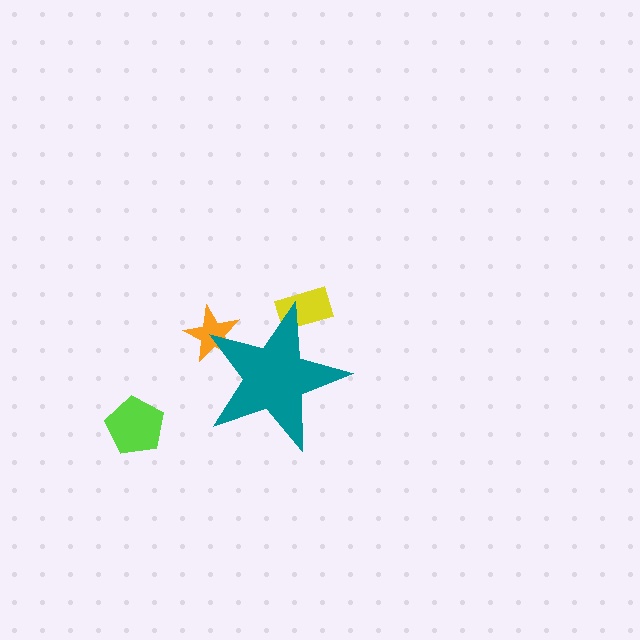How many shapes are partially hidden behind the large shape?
2 shapes are partially hidden.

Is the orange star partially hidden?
Yes, the orange star is partially hidden behind the teal star.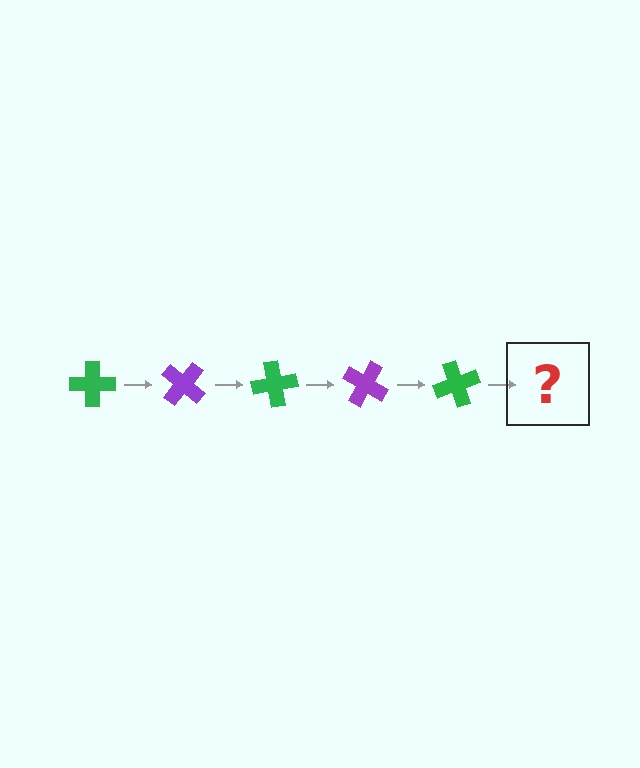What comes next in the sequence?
The next element should be a purple cross, rotated 200 degrees from the start.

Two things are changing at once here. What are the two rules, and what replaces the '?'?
The two rules are that it rotates 40 degrees each step and the color cycles through green and purple. The '?' should be a purple cross, rotated 200 degrees from the start.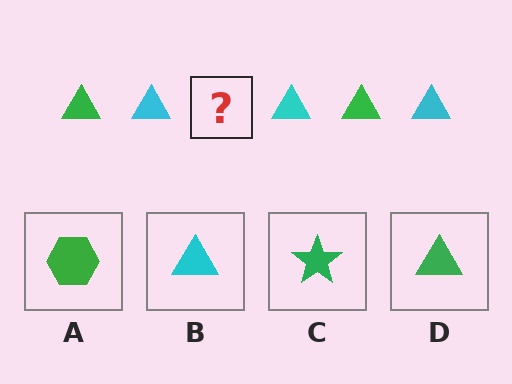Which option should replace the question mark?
Option D.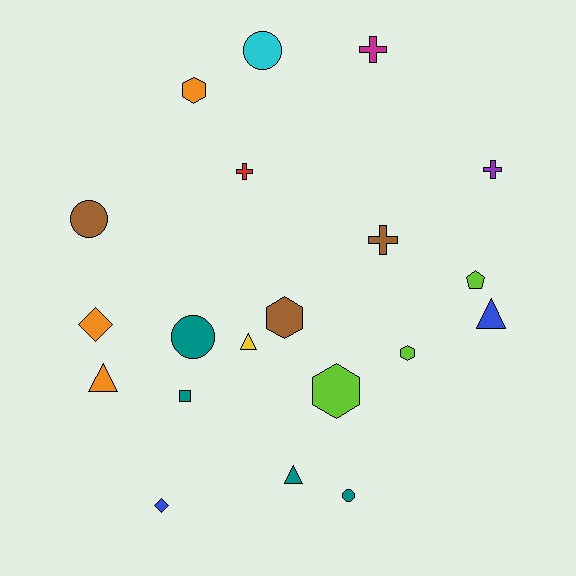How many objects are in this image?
There are 20 objects.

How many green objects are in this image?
There are no green objects.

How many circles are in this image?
There are 4 circles.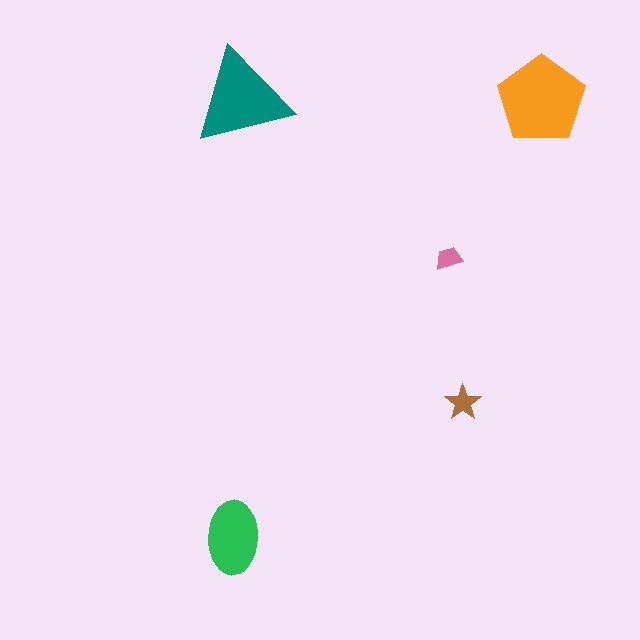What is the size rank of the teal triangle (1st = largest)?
2nd.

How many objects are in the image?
There are 5 objects in the image.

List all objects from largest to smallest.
The orange pentagon, the teal triangle, the green ellipse, the brown star, the pink trapezoid.